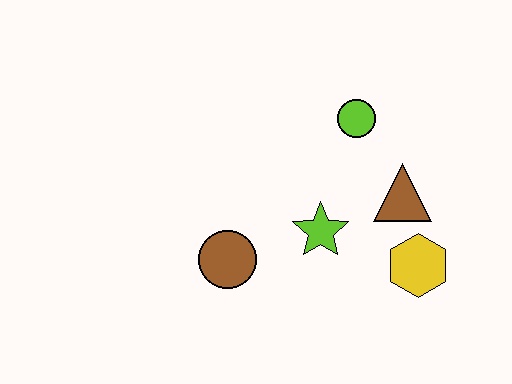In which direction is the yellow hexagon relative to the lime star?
The yellow hexagon is to the right of the lime star.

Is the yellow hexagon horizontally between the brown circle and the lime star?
No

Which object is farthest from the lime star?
The lime circle is farthest from the lime star.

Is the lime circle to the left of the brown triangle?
Yes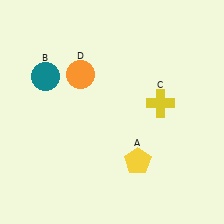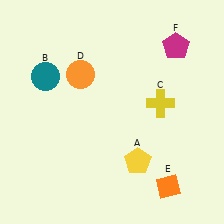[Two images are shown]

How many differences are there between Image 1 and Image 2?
There are 2 differences between the two images.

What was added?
An orange diamond (E), a magenta pentagon (F) were added in Image 2.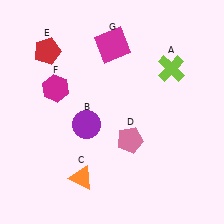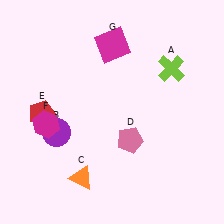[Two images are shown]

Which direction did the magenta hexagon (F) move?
The magenta hexagon (F) moved down.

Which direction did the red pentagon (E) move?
The red pentagon (E) moved down.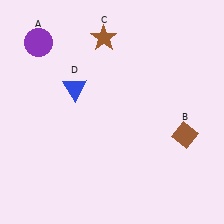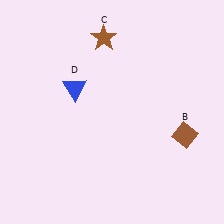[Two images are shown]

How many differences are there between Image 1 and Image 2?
There is 1 difference between the two images.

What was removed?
The purple circle (A) was removed in Image 2.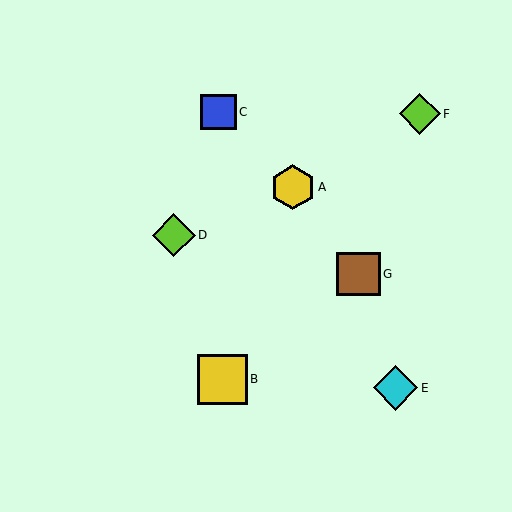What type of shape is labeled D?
Shape D is a lime diamond.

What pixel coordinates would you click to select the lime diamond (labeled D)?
Click at (174, 235) to select the lime diamond D.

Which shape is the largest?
The yellow square (labeled B) is the largest.